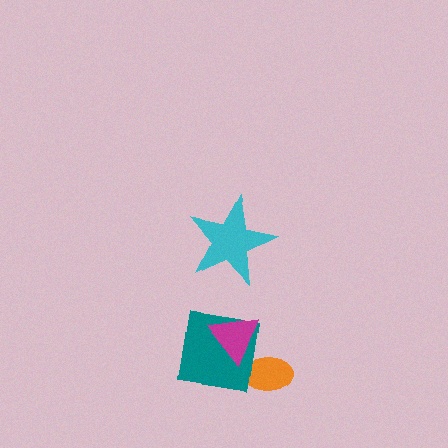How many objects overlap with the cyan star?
0 objects overlap with the cyan star.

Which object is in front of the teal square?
The magenta triangle is in front of the teal square.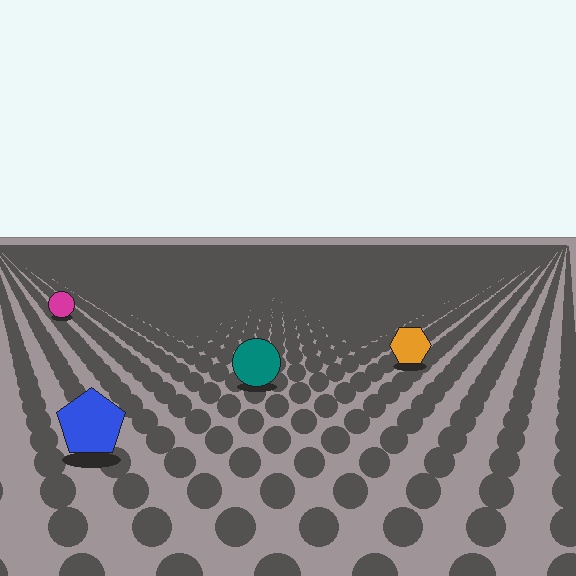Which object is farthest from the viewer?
The magenta circle is farthest from the viewer. It appears smaller and the ground texture around it is denser.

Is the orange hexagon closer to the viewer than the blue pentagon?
No. The blue pentagon is closer — you can tell from the texture gradient: the ground texture is coarser near it.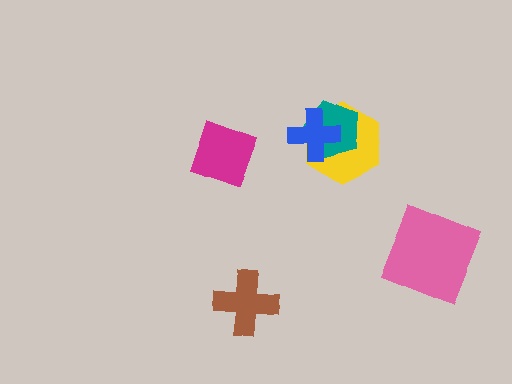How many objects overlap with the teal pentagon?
2 objects overlap with the teal pentagon.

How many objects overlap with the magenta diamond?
0 objects overlap with the magenta diamond.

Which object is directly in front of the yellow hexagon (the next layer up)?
The teal pentagon is directly in front of the yellow hexagon.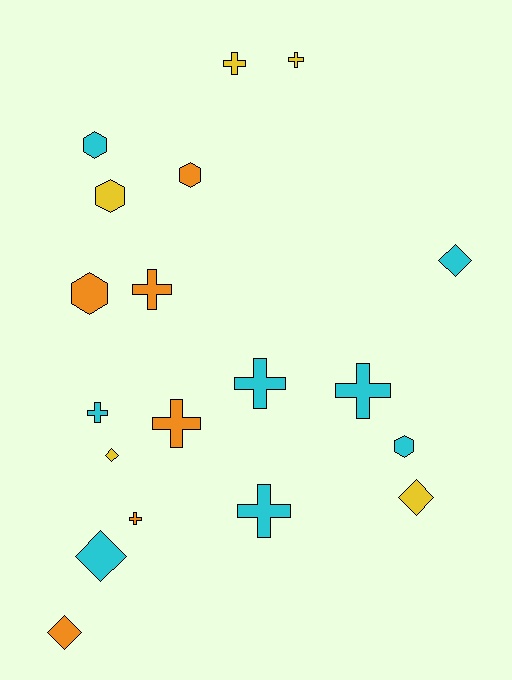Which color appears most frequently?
Cyan, with 8 objects.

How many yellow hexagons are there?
There is 1 yellow hexagon.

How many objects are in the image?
There are 19 objects.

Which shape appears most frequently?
Cross, with 9 objects.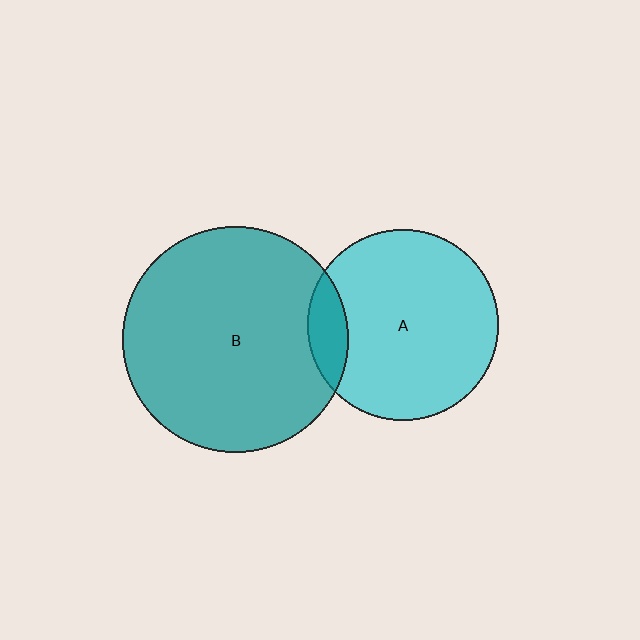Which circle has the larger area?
Circle B (teal).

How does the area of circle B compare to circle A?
Approximately 1.4 times.